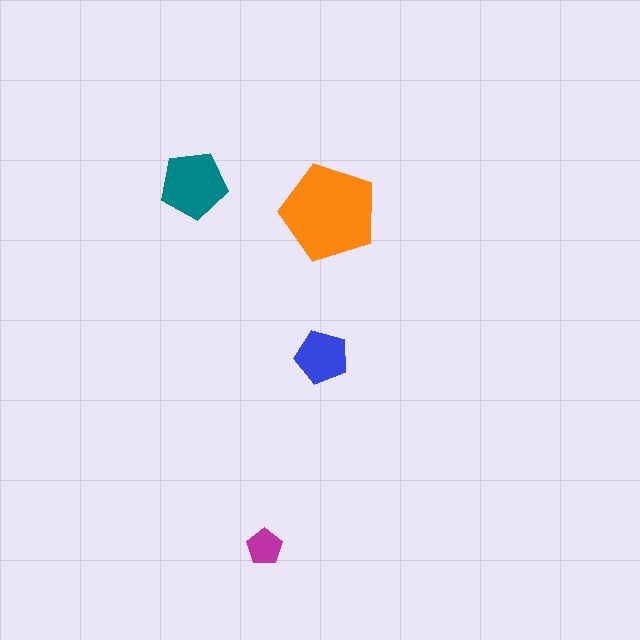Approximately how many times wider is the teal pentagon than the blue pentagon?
About 1.5 times wider.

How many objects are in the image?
There are 4 objects in the image.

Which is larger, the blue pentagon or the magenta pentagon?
The blue one.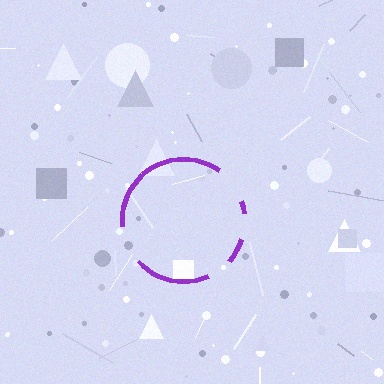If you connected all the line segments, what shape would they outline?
They would outline a circle.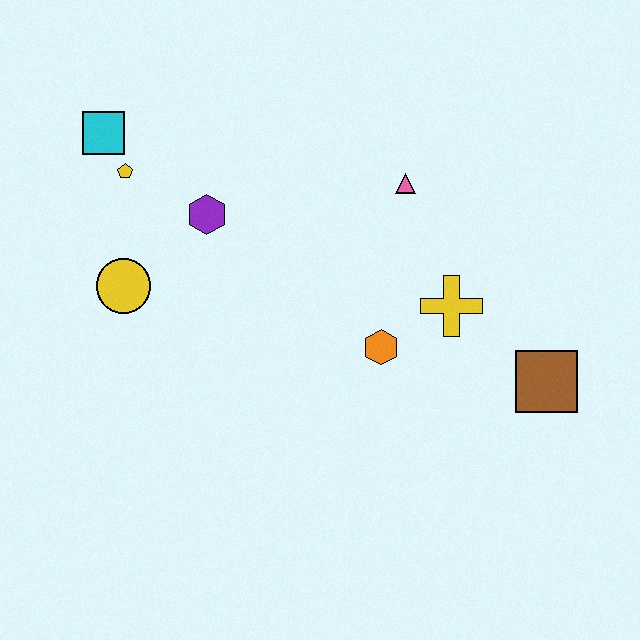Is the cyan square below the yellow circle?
No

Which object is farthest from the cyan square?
The brown square is farthest from the cyan square.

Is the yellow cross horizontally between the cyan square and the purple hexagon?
No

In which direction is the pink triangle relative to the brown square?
The pink triangle is above the brown square.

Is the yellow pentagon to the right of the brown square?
No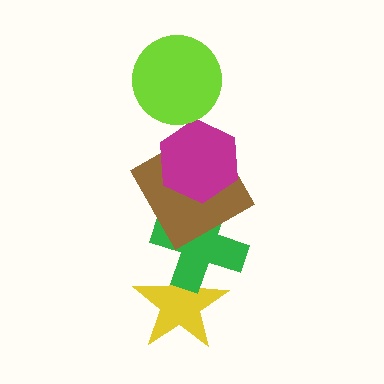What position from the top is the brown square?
The brown square is 3rd from the top.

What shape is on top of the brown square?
The magenta hexagon is on top of the brown square.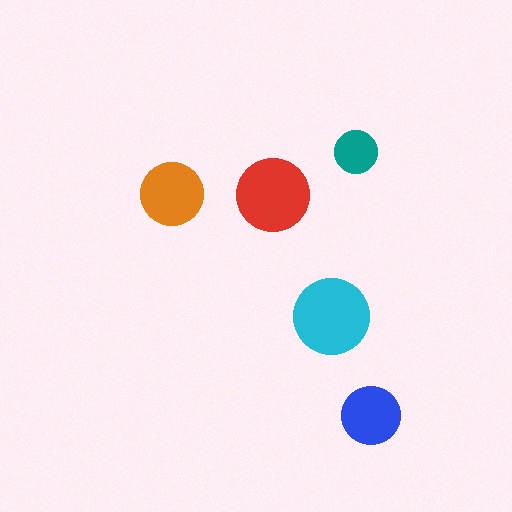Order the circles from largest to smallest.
the cyan one, the red one, the orange one, the blue one, the teal one.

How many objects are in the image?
There are 5 objects in the image.